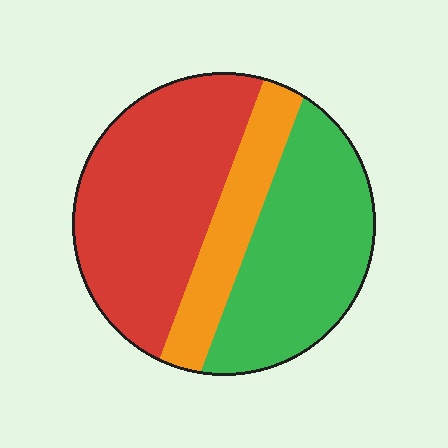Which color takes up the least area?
Orange, at roughly 20%.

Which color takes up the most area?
Red, at roughly 45%.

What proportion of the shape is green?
Green takes up about three eighths (3/8) of the shape.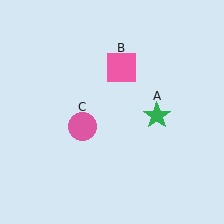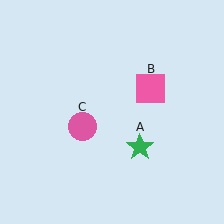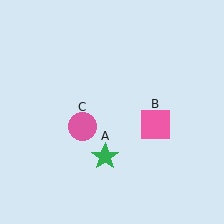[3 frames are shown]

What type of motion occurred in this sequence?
The green star (object A), pink square (object B) rotated clockwise around the center of the scene.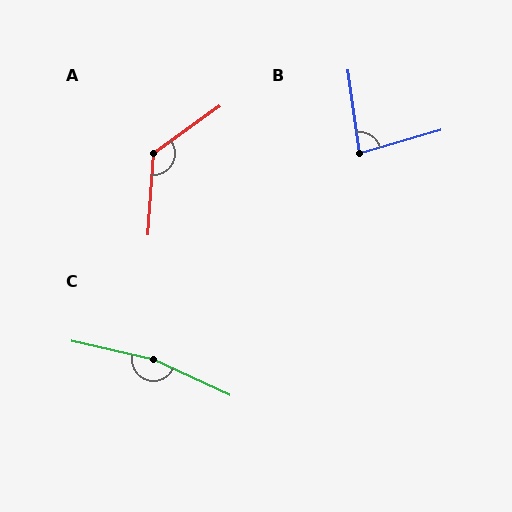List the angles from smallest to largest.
B (82°), A (129°), C (168°).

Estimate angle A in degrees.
Approximately 129 degrees.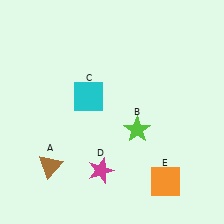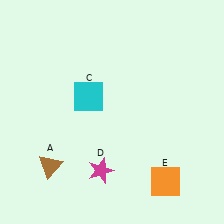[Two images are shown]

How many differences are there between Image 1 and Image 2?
There is 1 difference between the two images.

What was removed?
The lime star (B) was removed in Image 2.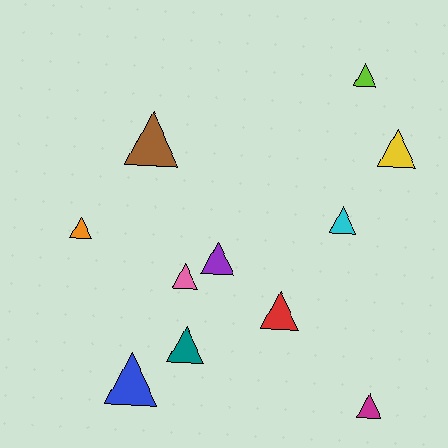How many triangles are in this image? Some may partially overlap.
There are 11 triangles.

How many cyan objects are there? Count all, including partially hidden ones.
There is 1 cyan object.